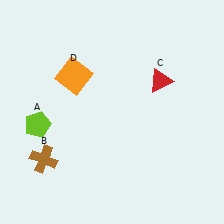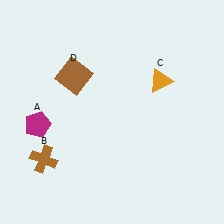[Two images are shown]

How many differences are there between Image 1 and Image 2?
There are 3 differences between the two images.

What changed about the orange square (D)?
In Image 1, D is orange. In Image 2, it changed to brown.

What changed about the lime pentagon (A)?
In Image 1, A is lime. In Image 2, it changed to magenta.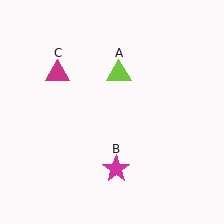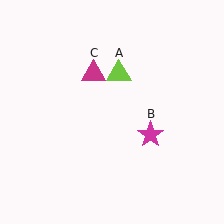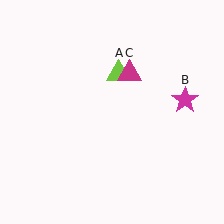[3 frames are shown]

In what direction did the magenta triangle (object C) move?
The magenta triangle (object C) moved right.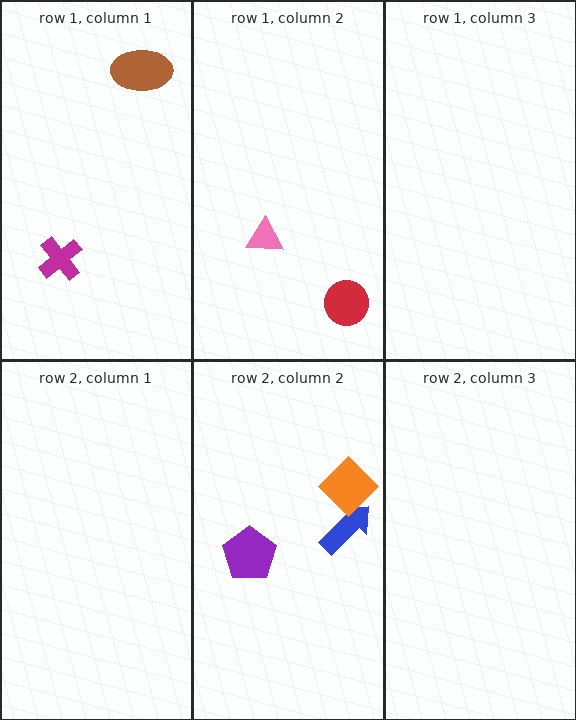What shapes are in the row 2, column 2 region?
The purple pentagon, the blue arrow, the orange diamond.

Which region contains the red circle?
The row 1, column 2 region.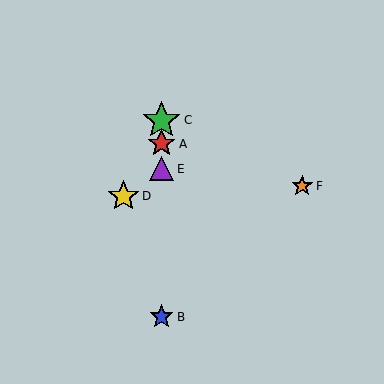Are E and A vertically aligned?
Yes, both are at x≈162.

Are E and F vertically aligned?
No, E is at x≈162 and F is at x≈302.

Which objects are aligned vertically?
Objects A, B, C, E are aligned vertically.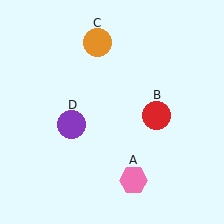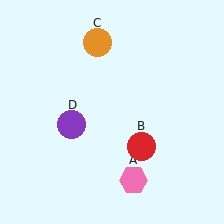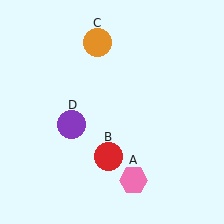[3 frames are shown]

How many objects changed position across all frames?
1 object changed position: red circle (object B).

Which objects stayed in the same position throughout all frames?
Pink hexagon (object A) and orange circle (object C) and purple circle (object D) remained stationary.